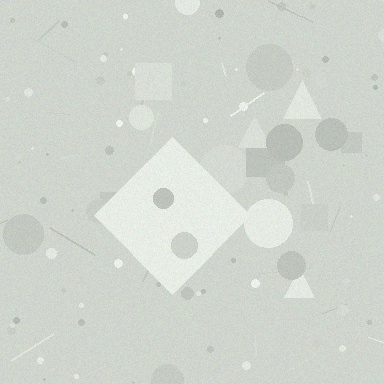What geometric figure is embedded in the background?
A diamond is embedded in the background.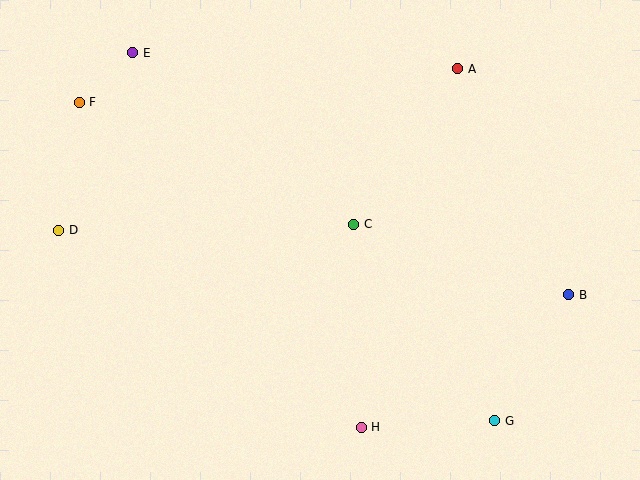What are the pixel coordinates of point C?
Point C is at (354, 224).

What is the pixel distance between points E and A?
The distance between E and A is 326 pixels.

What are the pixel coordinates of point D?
Point D is at (59, 230).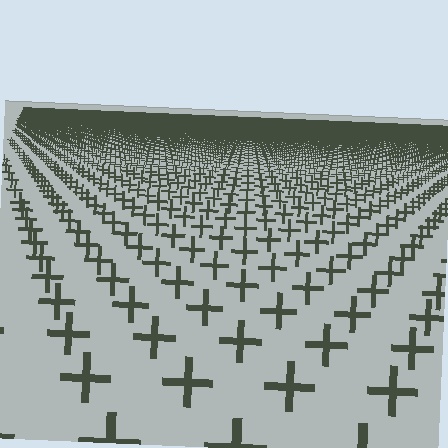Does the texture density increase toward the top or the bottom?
Density increases toward the top.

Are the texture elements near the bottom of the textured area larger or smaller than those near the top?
Larger. Near the bottom, elements are closer to the viewer and appear at a bigger on-screen size.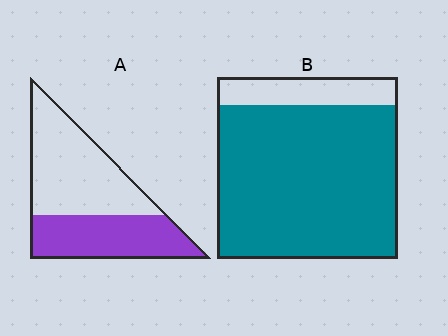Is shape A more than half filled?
No.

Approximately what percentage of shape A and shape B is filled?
A is approximately 40% and B is approximately 85%.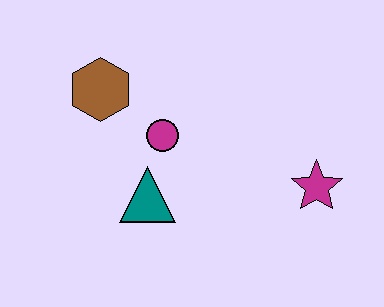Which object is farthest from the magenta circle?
The magenta star is farthest from the magenta circle.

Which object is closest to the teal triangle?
The magenta circle is closest to the teal triangle.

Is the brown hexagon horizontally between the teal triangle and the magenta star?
No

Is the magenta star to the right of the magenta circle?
Yes